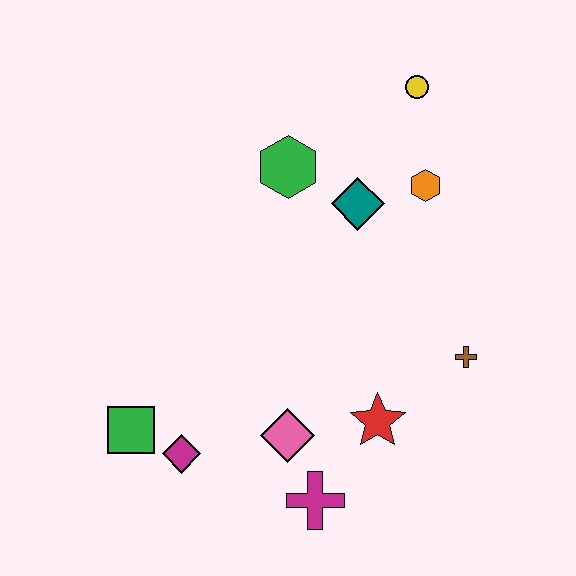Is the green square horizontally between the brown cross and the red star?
No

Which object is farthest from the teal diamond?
The green square is farthest from the teal diamond.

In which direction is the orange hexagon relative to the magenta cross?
The orange hexagon is above the magenta cross.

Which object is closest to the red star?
The pink diamond is closest to the red star.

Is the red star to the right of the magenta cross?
Yes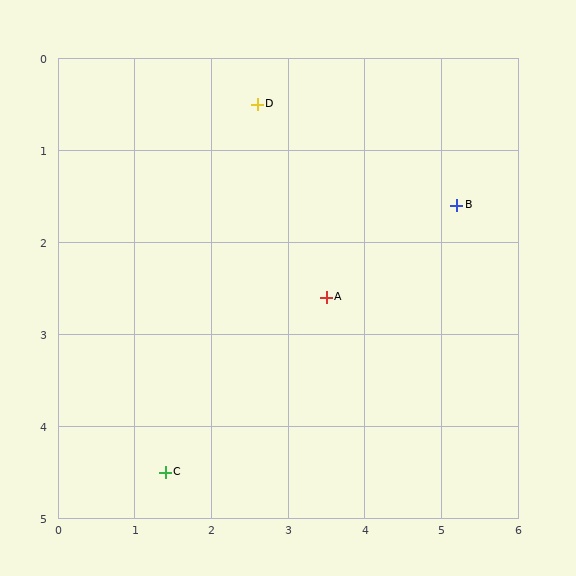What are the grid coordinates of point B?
Point B is at approximately (5.2, 1.6).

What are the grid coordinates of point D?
Point D is at approximately (2.6, 0.5).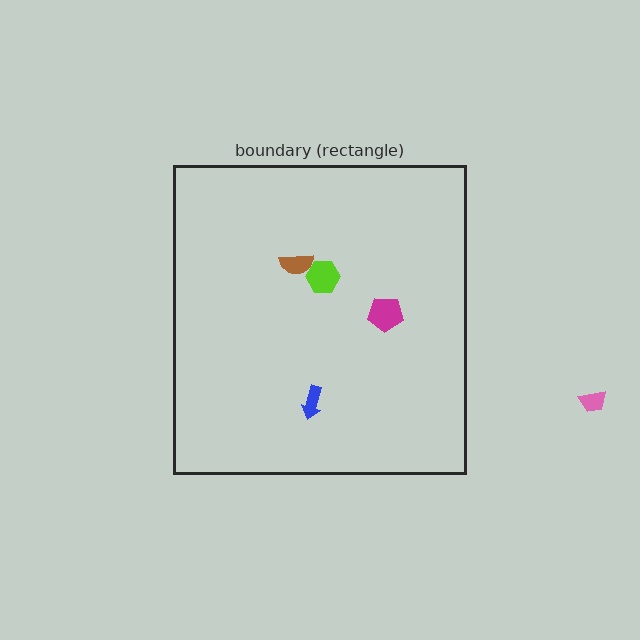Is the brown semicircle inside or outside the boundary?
Inside.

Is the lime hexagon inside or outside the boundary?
Inside.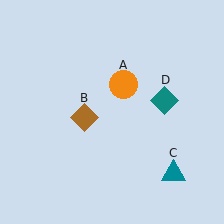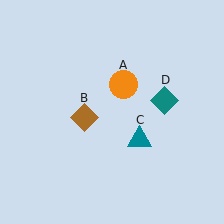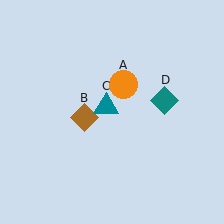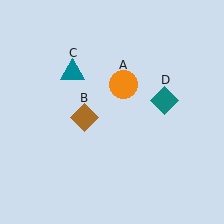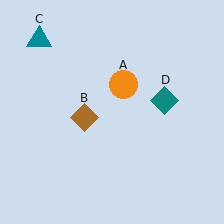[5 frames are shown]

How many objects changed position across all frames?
1 object changed position: teal triangle (object C).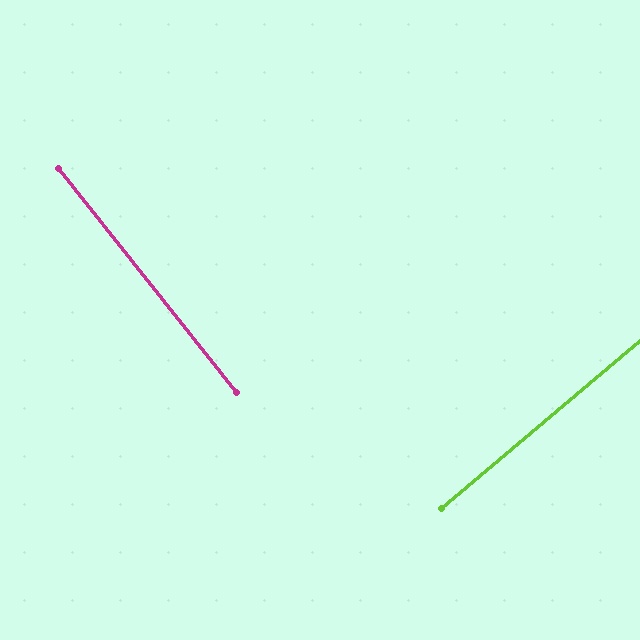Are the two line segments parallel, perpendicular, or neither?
Perpendicular — they meet at approximately 89°.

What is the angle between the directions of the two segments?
Approximately 89 degrees.